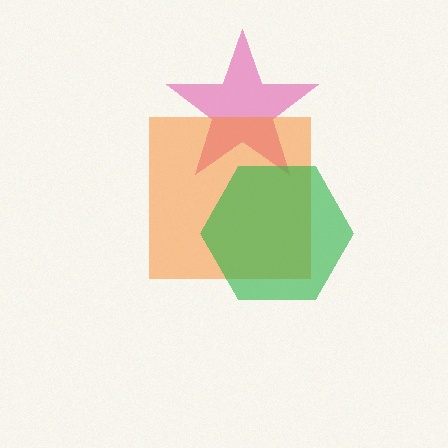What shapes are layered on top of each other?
The layered shapes are: a pink star, an orange square, a green hexagon.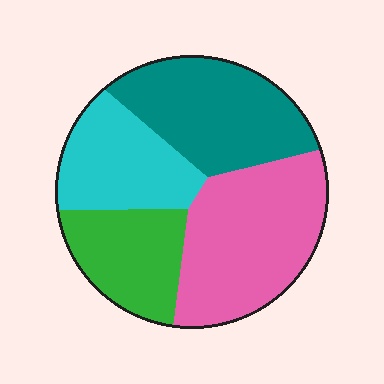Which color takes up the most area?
Pink, at roughly 35%.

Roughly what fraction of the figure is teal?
Teal takes up about one quarter (1/4) of the figure.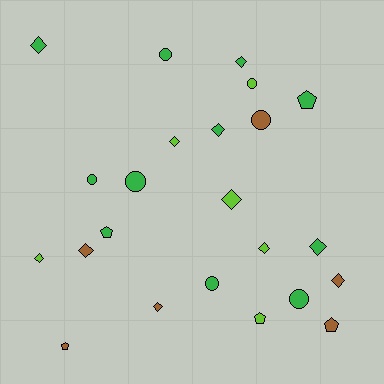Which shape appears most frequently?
Diamond, with 11 objects.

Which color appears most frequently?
Green, with 11 objects.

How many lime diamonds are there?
There are 4 lime diamonds.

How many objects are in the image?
There are 23 objects.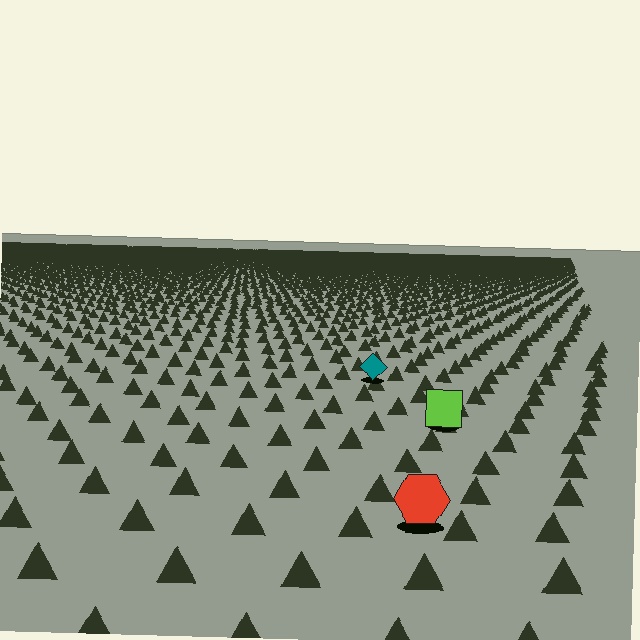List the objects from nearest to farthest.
From nearest to farthest: the red hexagon, the lime square, the teal diamond.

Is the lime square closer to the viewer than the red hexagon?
No. The red hexagon is closer — you can tell from the texture gradient: the ground texture is coarser near it.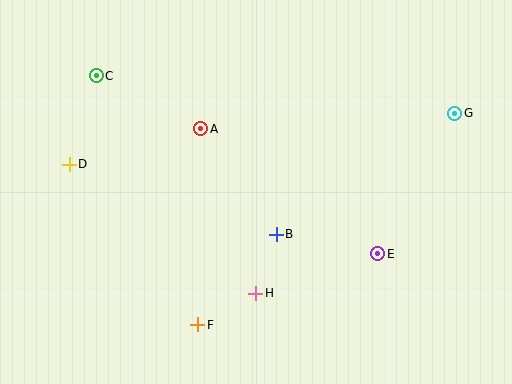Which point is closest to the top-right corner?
Point G is closest to the top-right corner.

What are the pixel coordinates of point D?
Point D is at (69, 164).